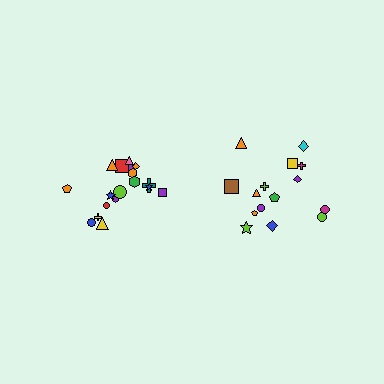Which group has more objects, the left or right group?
The left group.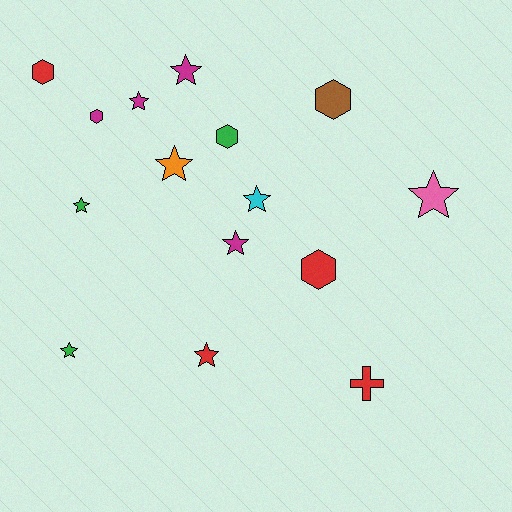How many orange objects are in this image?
There is 1 orange object.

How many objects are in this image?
There are 15 objects.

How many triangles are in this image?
There are no triangles.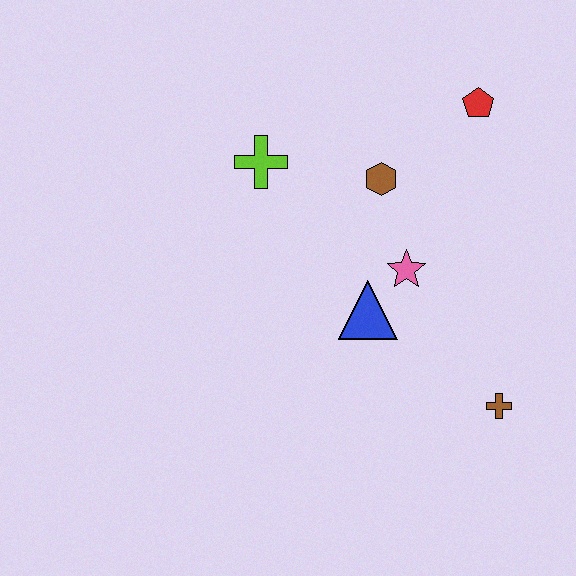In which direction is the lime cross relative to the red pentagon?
The lime cross is to the left of the red pentagon.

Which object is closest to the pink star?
The blue triangle is closest to the pink star.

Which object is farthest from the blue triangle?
The red pentagon is farthest from the blue triangle.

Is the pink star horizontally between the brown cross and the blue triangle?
Yes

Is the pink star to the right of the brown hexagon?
Yes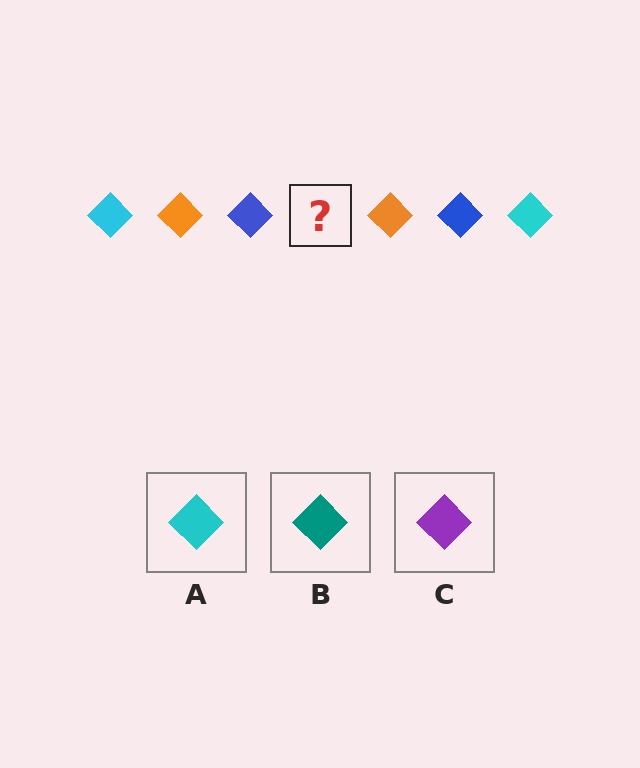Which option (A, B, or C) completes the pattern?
A.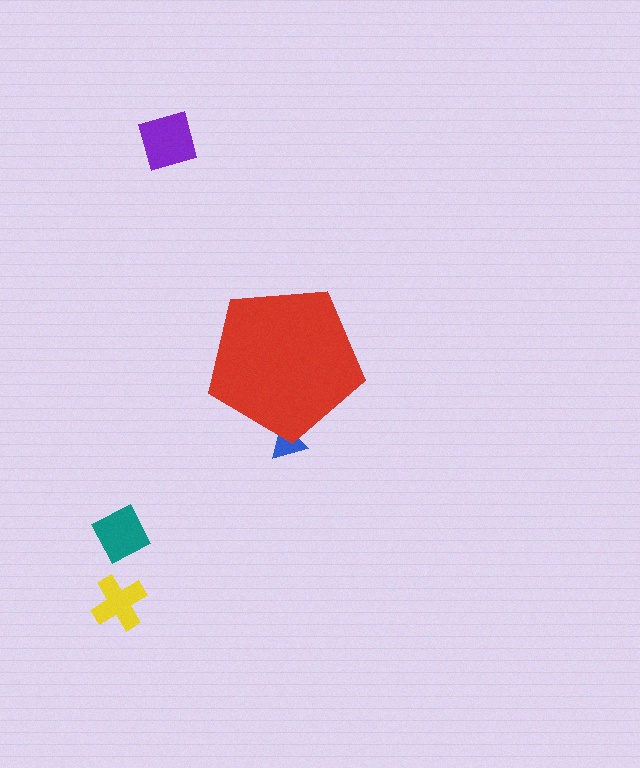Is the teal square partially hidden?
No, the teal square is fully visible.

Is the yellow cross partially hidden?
No, the yellow cross is fully visible.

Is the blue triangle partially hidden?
Yes, the blue triangle is partially hidden behind the red pentagon.